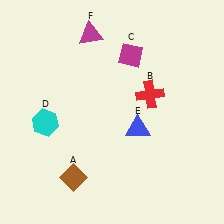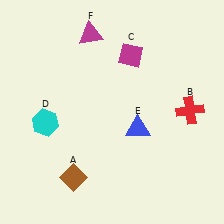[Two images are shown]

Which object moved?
The red cross (B) moved right.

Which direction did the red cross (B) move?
The red cross (B) moved right.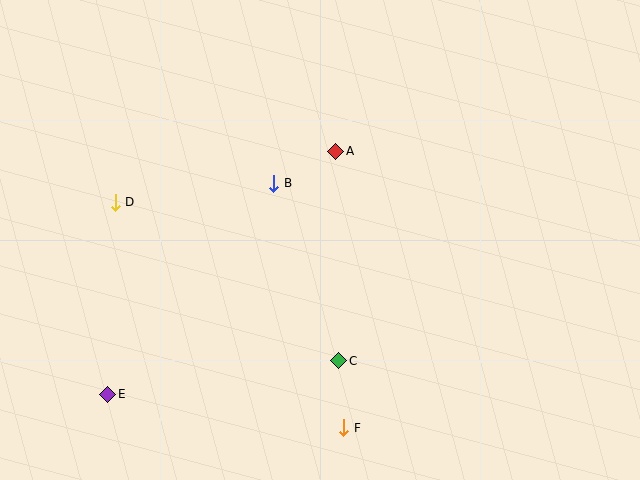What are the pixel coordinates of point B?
Point B is at (274, 183).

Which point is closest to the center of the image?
Point B at (274, 183) is closest to the center.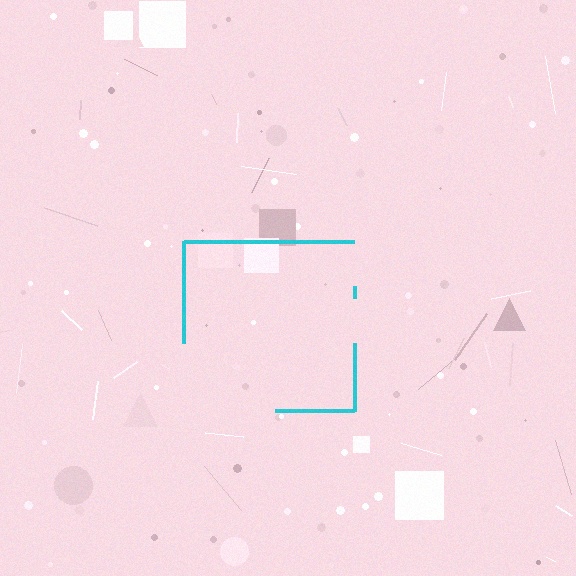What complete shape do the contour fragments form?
The contour fragments form a square.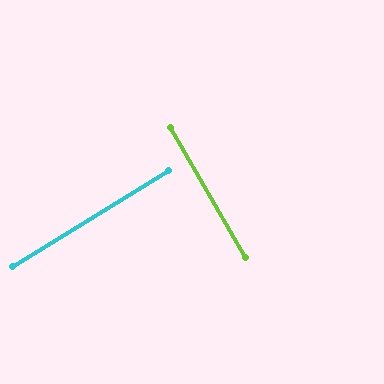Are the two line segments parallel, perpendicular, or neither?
Perpendicular — they meet at approximately 88°.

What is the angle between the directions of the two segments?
Approximately 88 degrees.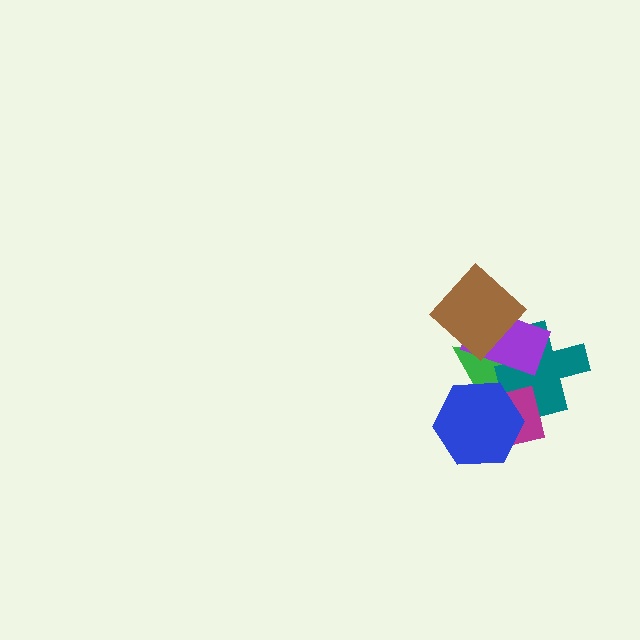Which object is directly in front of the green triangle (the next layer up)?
The teal cross is directly in front of the green triangle.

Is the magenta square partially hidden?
Yes, it is partially covered by another shape.